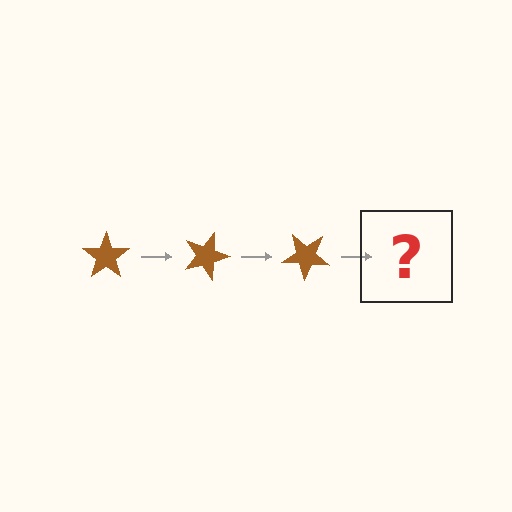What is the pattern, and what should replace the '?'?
The pattern is that the star rotates 20 degrees each step. The '?' should be a brown star rotated 60 degrees.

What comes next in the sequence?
The next element should be a brown star rotated 60 degrees.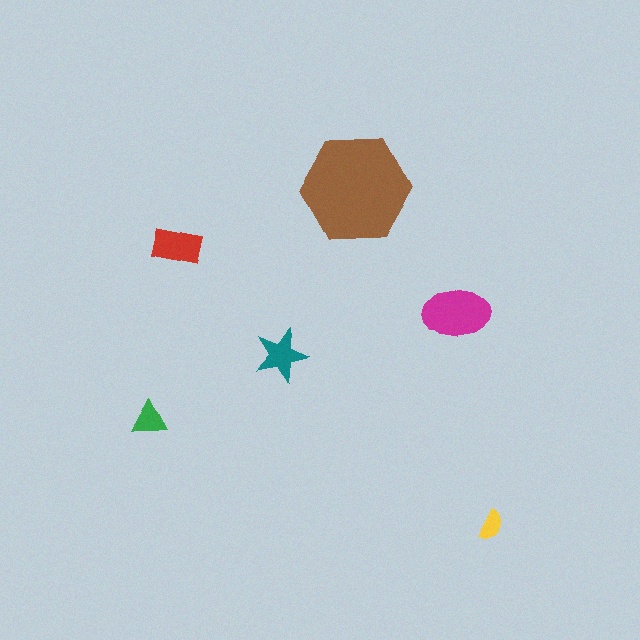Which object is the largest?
The brown hexagon.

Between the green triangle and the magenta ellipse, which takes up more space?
The magenta ellipse.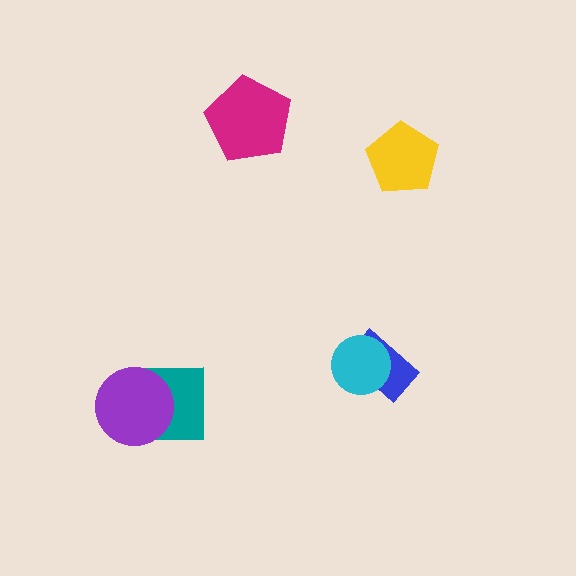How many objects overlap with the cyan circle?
1 object overlaps with the cyan circle.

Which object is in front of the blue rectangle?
The cyan circle is in front of the blue rectangle.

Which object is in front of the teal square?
The purple circle is in front of the teal square.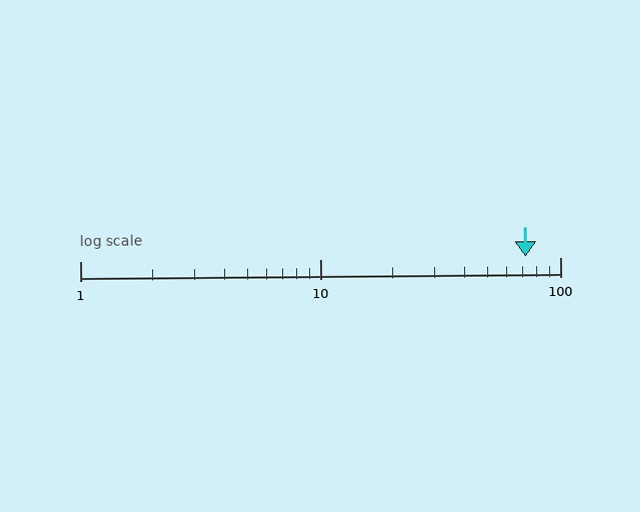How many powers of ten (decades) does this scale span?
The scale spans 2 decades, from 1 to 100.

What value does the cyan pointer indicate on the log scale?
The pointer indicates approximately 72.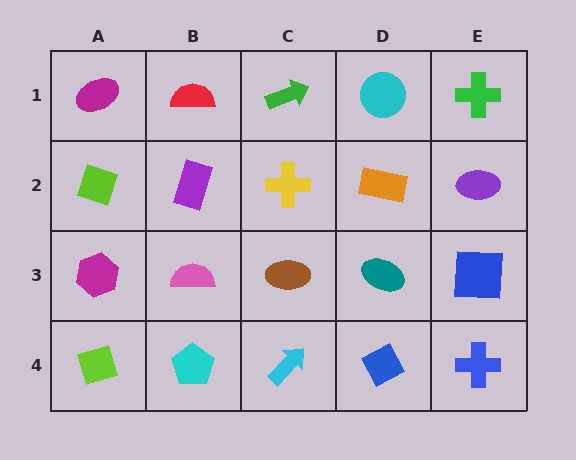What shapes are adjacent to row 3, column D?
An orange rectangle (row 2, column D), a blue diamond (row 4, column D), a brown ellipse (row 3, column C), a blue square (row 3, column E).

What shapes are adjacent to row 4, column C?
A brown ellipse (row 3, column C), a cyan pentagon (row 4, column B), a blue diamond (row 4, column D).